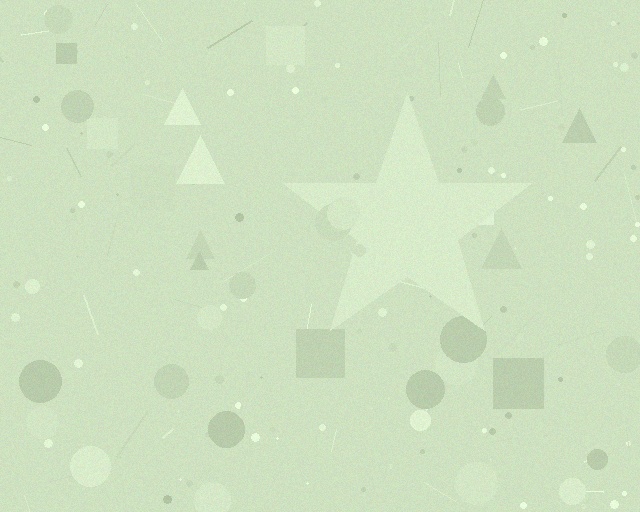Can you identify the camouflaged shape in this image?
The camouflaged shape is a star.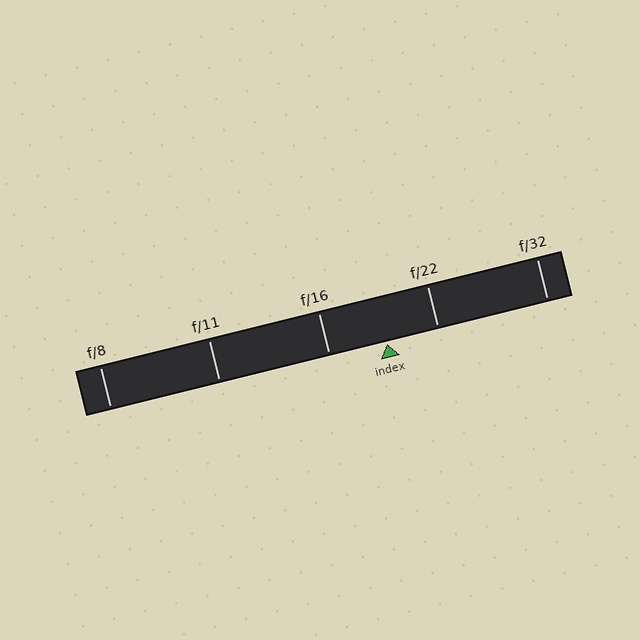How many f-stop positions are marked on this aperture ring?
There are 5 f-stop positions marked.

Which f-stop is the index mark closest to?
The index mark is closest to f/22.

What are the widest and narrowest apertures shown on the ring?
The widest aperture shown is f/8 and the narrowest is f/32.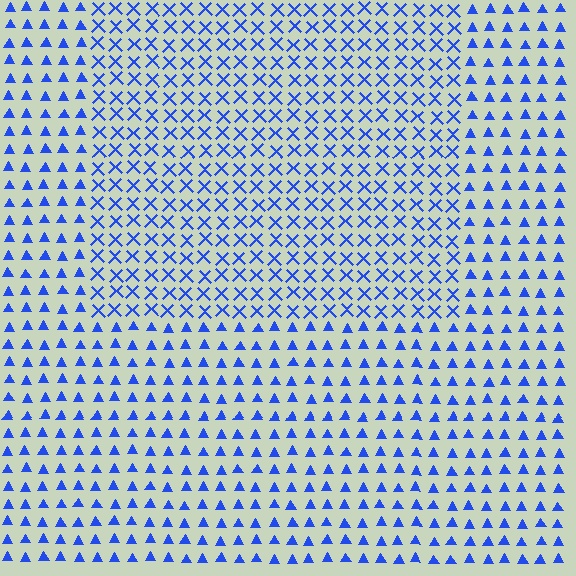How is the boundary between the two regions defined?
The boundary is defined by a change in element shape: X marks inside vs. triangles outside. All elements share the same color and spacing.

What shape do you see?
I see a rectangle.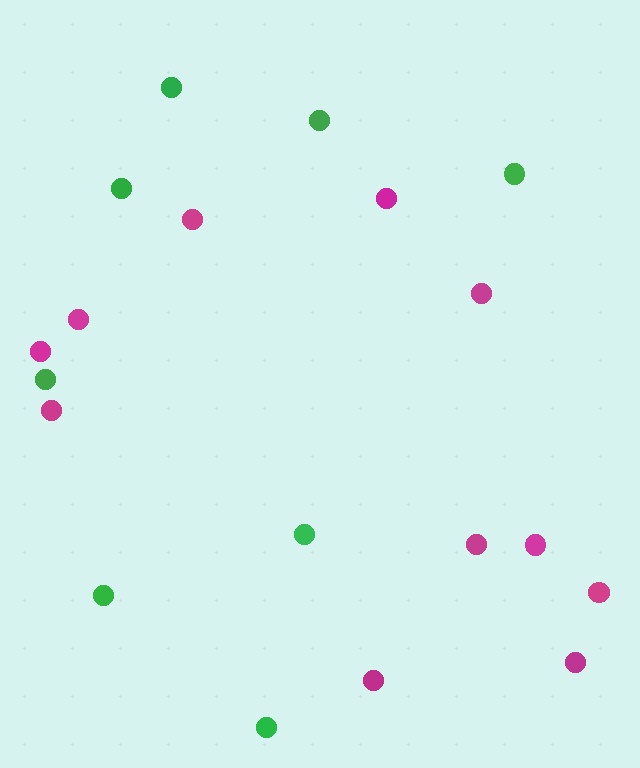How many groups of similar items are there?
There are 2 groups: one group of green circles (8) and one group of magenta circles (11).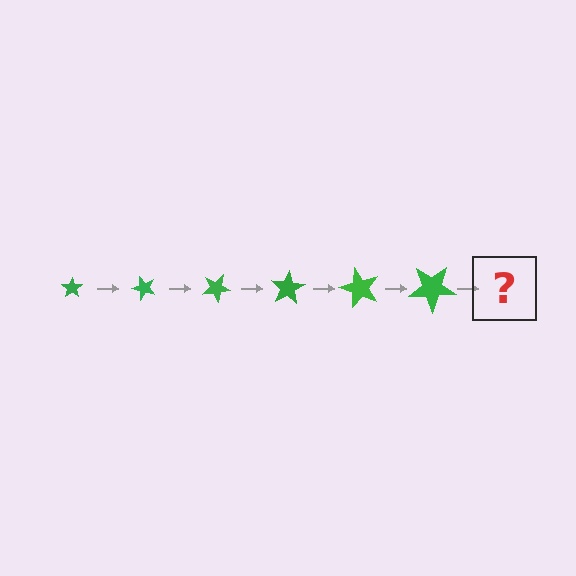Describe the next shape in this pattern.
It should be a star, larger than the previous one and rotated 300 degrees from the start.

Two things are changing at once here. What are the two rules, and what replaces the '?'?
The two rules are that the star grows larger each step and it rotates 50 degrees each step. The '?' should be a star, larger than the previous one and rotated 300 degrees from the start.